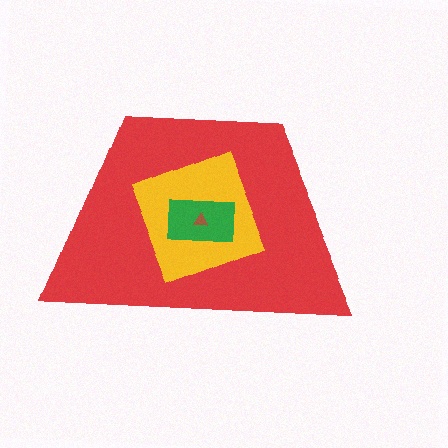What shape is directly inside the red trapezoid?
The yellow square.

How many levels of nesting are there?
4.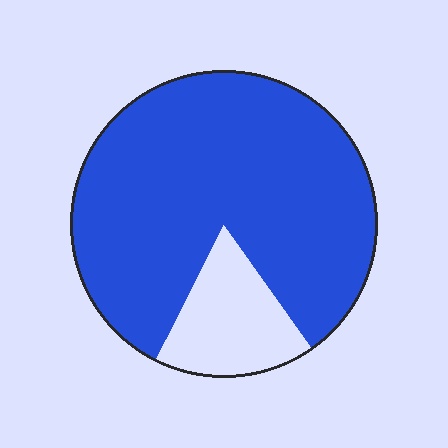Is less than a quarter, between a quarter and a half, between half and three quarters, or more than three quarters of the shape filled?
More than three quarters.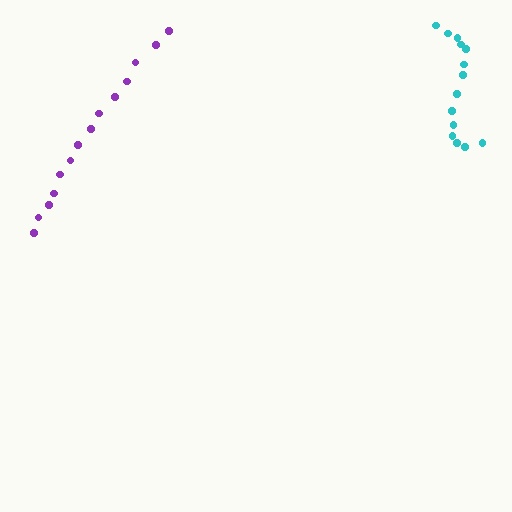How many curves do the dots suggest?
There are 2 distinct paths.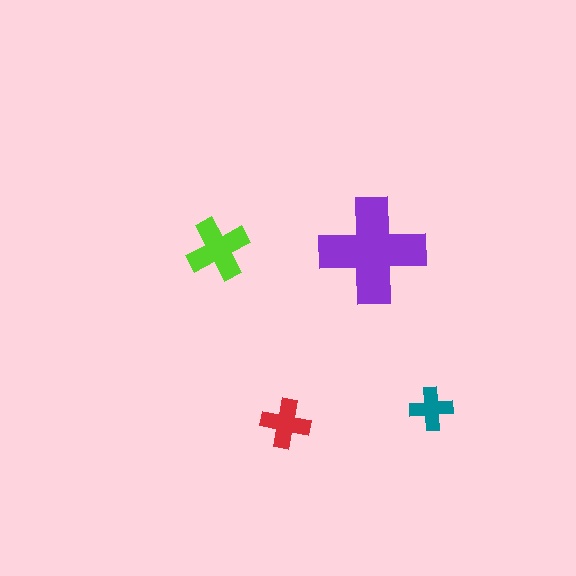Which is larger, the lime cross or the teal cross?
The lime one.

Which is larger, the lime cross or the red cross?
The lime one.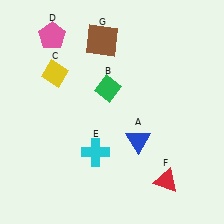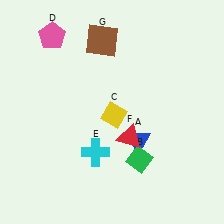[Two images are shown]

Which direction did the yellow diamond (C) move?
The yellow diamond (C) moved right.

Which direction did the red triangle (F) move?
The red triangle (F) moved up.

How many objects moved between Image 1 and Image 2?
3 objects moved between the two images.